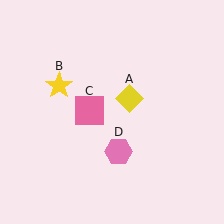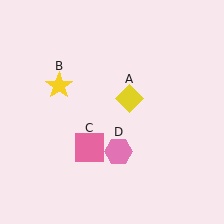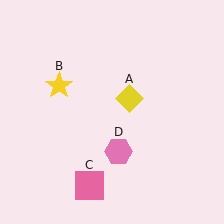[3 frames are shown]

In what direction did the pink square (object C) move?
The pink square (object C) moved down.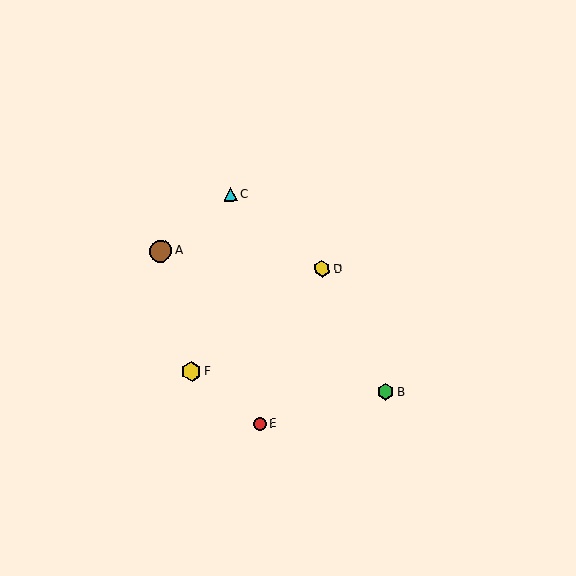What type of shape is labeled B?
Shape B is a green hexagon.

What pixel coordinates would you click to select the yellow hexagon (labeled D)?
Click at (322, 269) to select the yellow hexagon D.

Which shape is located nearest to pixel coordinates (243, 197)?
The cyan triangle (labeled C) at (230, 194) is nearest to that location.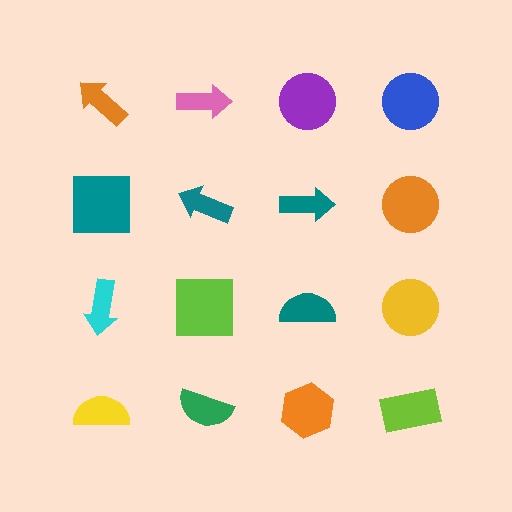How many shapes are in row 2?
4 shapes.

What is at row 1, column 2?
A pink arrow.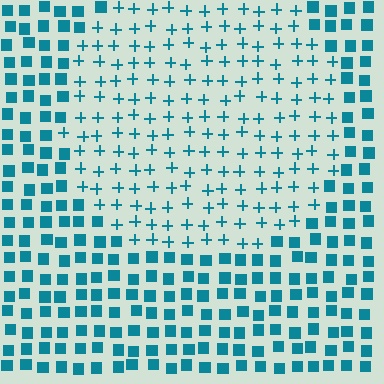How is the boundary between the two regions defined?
The boundary is defined by a change in element shape: plus signs inside vs. squares outside. All elements share the same color and spacing.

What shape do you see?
I see a circle.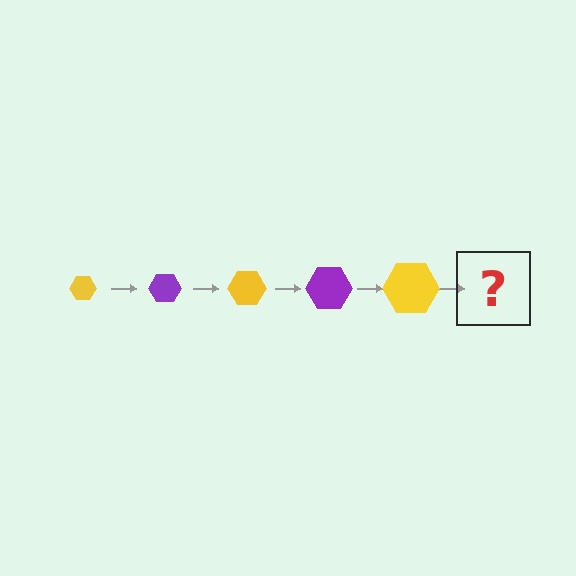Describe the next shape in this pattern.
It should be a purple hexagon, larger than the previous one.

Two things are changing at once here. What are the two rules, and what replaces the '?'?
The two rules are that the hexagon grows larger each step and the color cycles through yellow and purple. The '?' should be a purple hexagon, larger than the previous one.